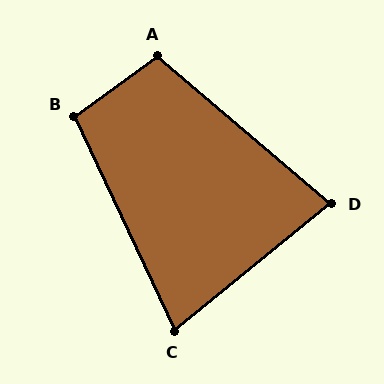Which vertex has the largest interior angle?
A, at approximately 104 degrees.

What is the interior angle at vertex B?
Approximately 101 degrees (obtuse).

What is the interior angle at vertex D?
Approximately 79 degrees (acute).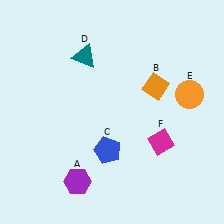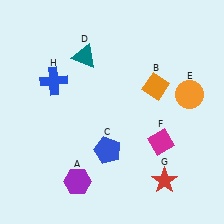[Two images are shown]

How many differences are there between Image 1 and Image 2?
There are 2 differences between the two images.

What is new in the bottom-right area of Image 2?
A red star (G) was added in the bottom-right area of Image 2.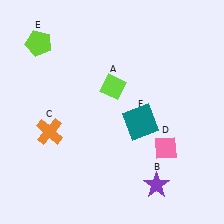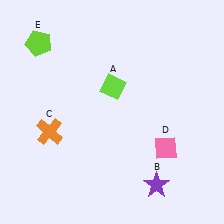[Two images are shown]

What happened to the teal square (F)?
The teal square (F) was removed in Image 2. It was in the bottom-right area of Image 1.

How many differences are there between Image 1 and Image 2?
There is 1 difference between the two images.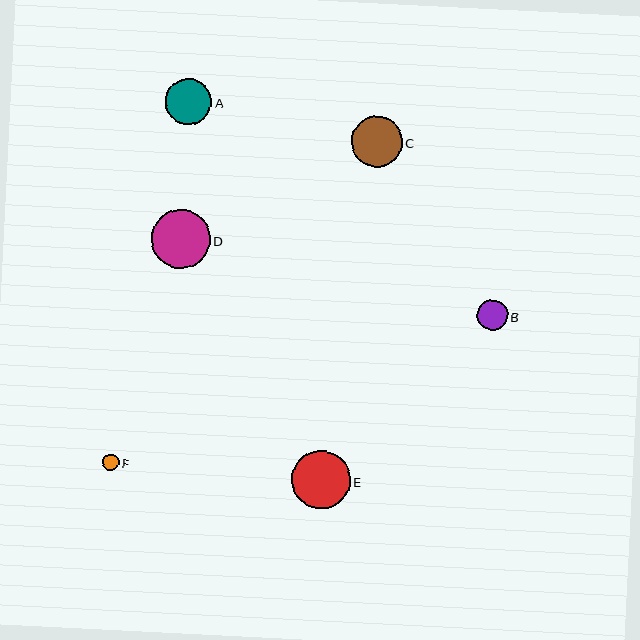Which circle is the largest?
Circle D is the largest with a size of approximately 59 pixels.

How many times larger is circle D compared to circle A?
Circle D is approximately 1.3 times the size of circle A.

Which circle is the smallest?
Circle F is the smallest with a size of approximately 16 pixels.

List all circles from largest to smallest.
From largest to smallest: D, E, C, A, B, F.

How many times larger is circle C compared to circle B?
Circle C is approximately 1.7 times the size of circle B.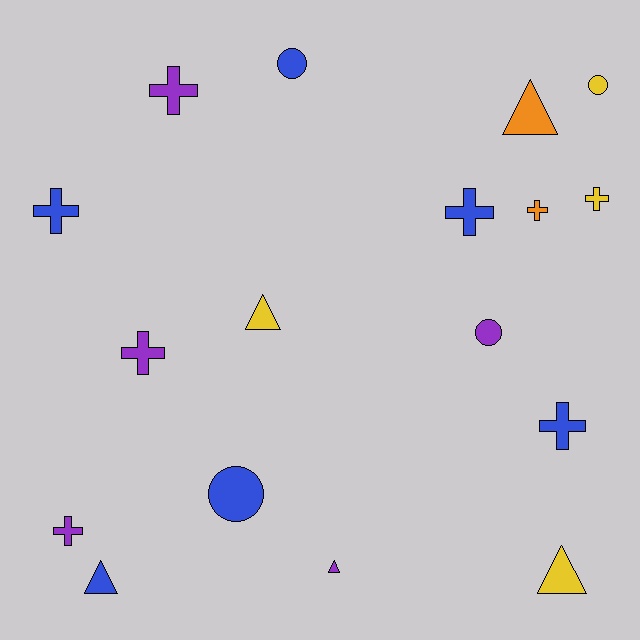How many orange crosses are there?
There is 1 orange cross.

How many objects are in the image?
There are 17 objects.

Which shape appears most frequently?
Cross, with 8 objects.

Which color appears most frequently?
Blue, with 6 objects.